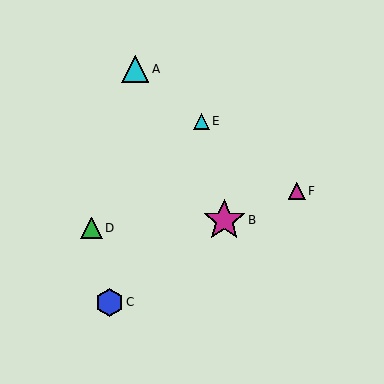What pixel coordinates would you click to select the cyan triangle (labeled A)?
Click at (135, 69) to select the cyan triangle A.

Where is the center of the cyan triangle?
The center of the cyan triangle is at (201, 121).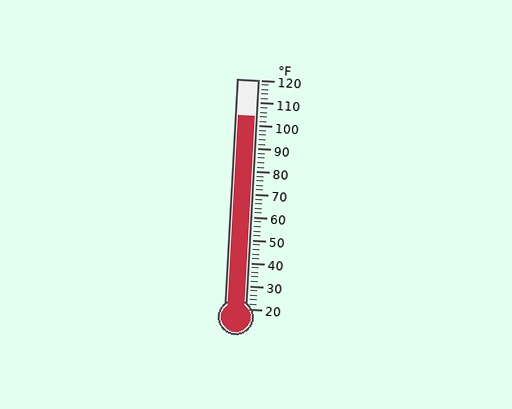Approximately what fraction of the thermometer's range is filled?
The thermometer is filled to approximately 85% of its range.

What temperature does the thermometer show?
The thermometer shows approximately 104°F.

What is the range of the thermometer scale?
The thermometer scale ranges from 20°F to 120°F.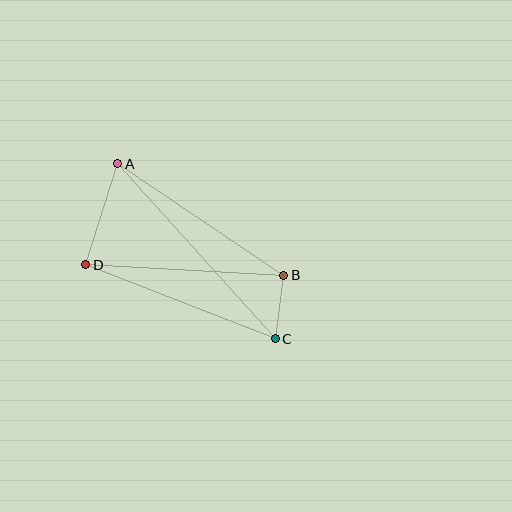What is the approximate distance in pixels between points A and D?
The distance between A and D is approximately 106 pixels.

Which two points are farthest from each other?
Points A and C are farthest from each other.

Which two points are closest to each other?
Points B and C are closest to each other.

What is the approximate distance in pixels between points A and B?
The distance between A and B is approximately 200 pixels.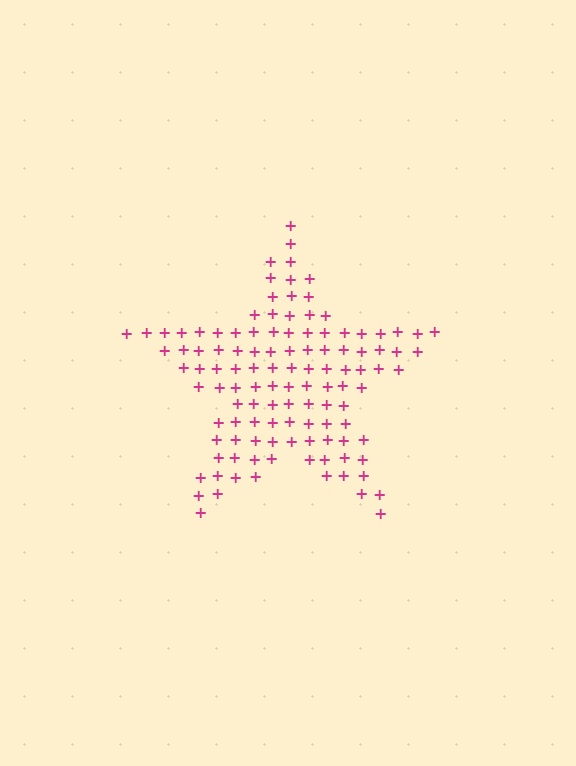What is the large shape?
The large shape is a star.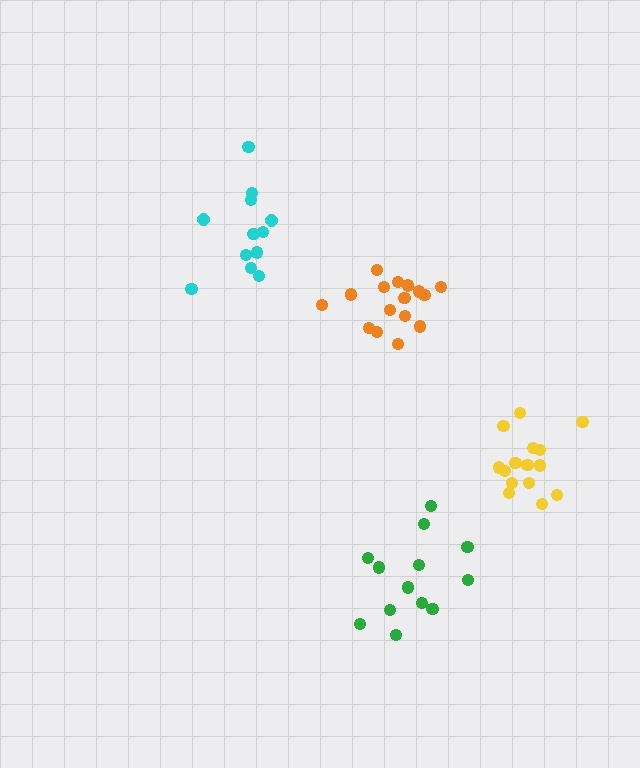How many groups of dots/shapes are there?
There are 4 groups.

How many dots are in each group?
Group 1: 15 dots, Group 2: 16 dots, Group 3: 12 dots, Group 4: 13 dots (56 total).